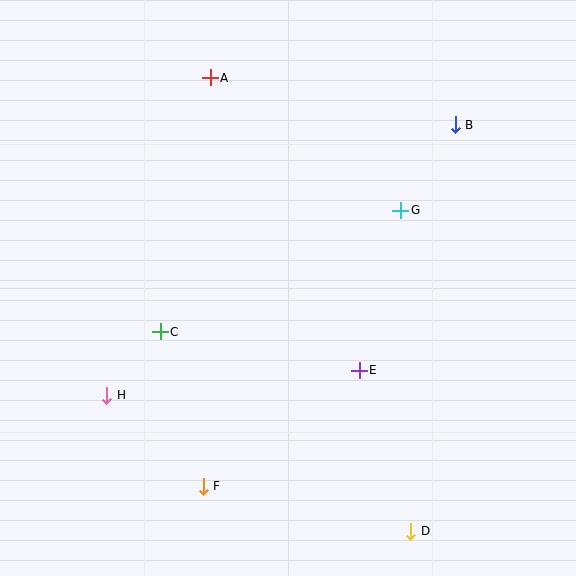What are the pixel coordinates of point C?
Point C is at (160, 332).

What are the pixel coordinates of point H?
Point H is at (107, 395).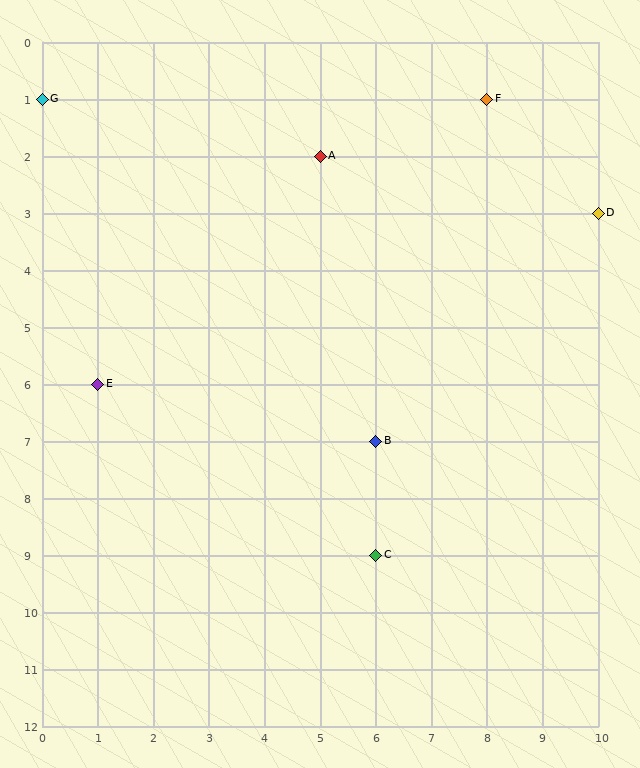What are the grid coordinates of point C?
Point C is at grid coordinates (6, 9).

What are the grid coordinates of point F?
Point F is at grid coordinates (8, 1).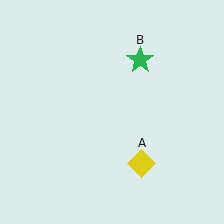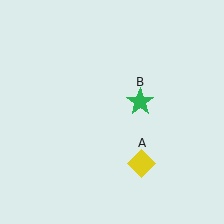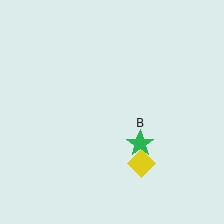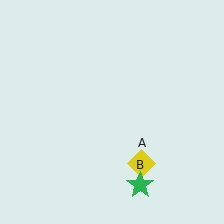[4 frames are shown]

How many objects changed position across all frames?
1 object changed position: green star (object B).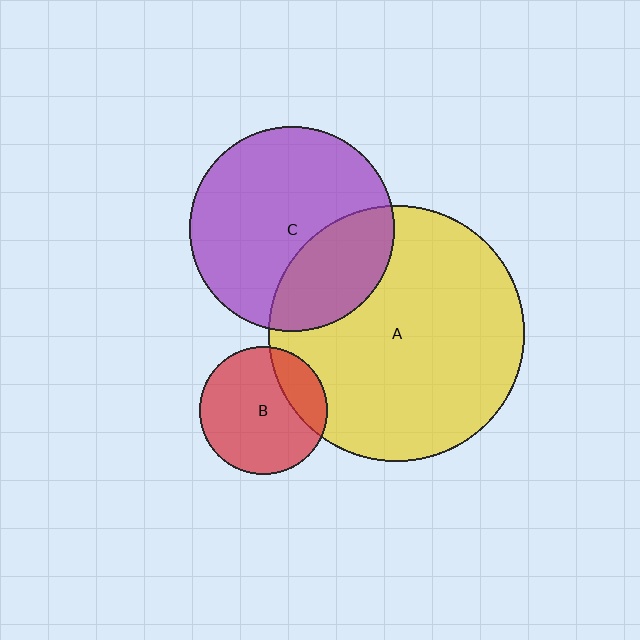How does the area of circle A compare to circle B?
Approximately 4.0 times.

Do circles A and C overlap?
Yes.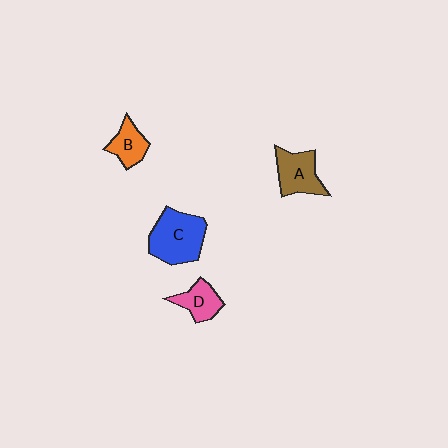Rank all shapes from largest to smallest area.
From largest to smallest: C (blue), A (brown), D (pink), B (orange).